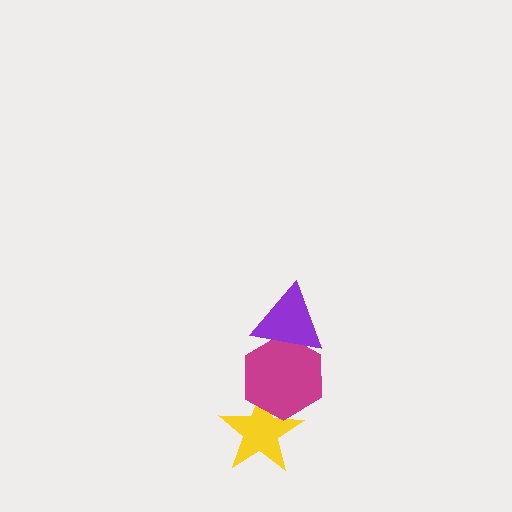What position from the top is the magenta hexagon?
The magenta hexagon is 2nd from the top.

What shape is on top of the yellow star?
The magenta hexagon is on top of the yellow star.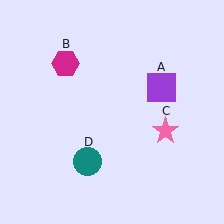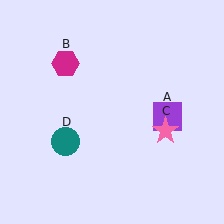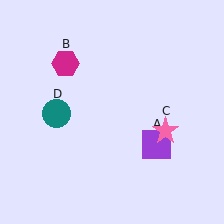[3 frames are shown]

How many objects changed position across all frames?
2 objects changed position: purple square (object A), teal circle (object D).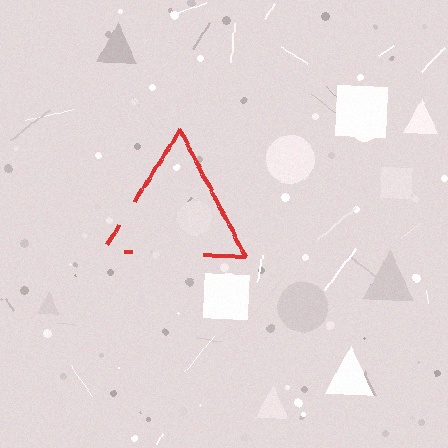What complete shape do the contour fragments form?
The contour fragments form a triangle.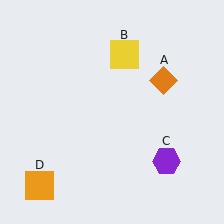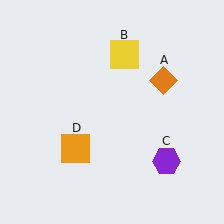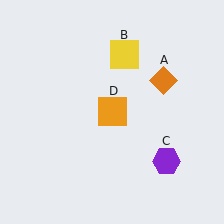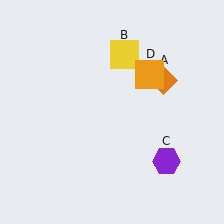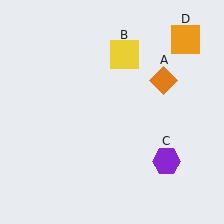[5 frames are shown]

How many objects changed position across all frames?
1 object changed position: orange square (object D).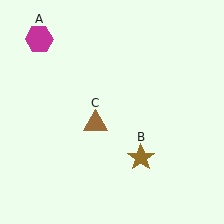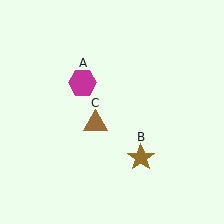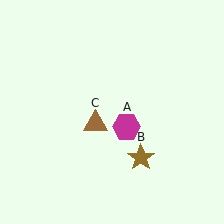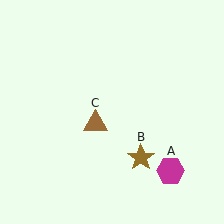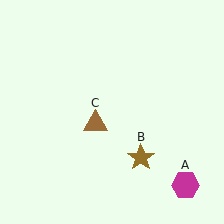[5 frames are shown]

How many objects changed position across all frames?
1 object changed position: magenta hexagon (object A).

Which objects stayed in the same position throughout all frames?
Brown star (object B) and brown triangle (object C) remained stationary.